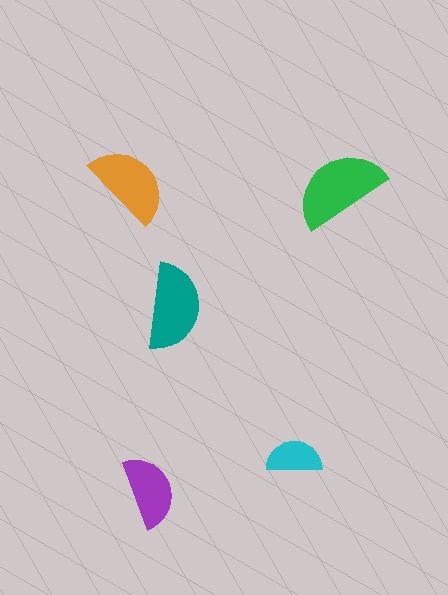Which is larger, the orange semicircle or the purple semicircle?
The orange one.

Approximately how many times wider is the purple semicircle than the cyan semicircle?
About 1.5 times wider.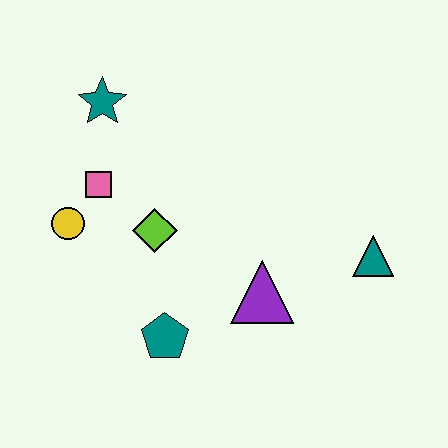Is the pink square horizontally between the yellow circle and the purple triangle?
Yes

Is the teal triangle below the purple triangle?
No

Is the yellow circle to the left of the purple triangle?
Yes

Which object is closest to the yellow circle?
The pink square is closest to the yellow circle.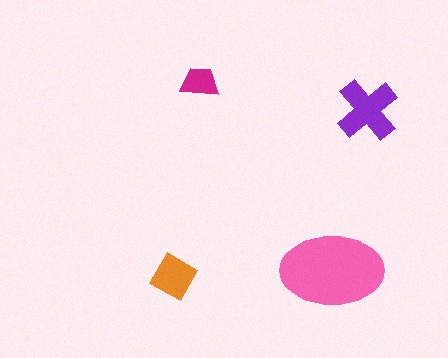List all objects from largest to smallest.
The pink ellipse, the purple cross, the orange diamond, the magenta trapezoid.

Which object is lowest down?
The orange diamond is bottommost.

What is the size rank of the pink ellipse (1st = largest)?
1st.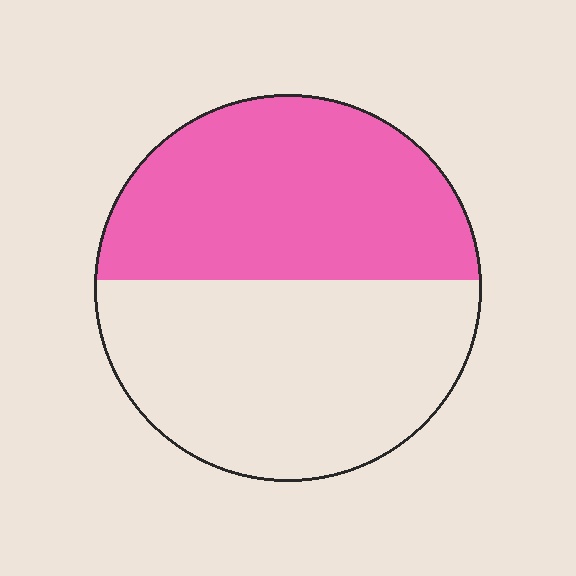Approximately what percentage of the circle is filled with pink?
Approximately 45%.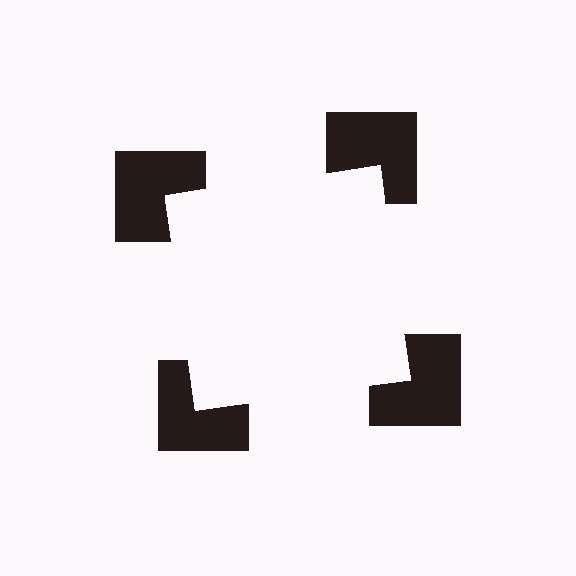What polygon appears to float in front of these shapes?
An illusory square — its edges are inferred from the aligned wedge cuts in the notched squares, not physically drawn.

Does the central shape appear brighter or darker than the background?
It typically appears slightly brighter than the background, even though no actual brightness change is drawn.